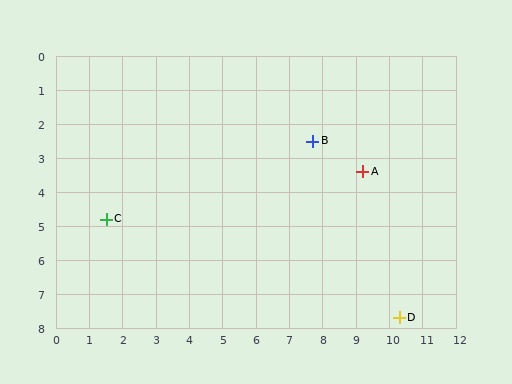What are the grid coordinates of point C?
Point C is at approximately (1.5, 4.8).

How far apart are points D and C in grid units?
Points D and C are about 9.3 grid units apart.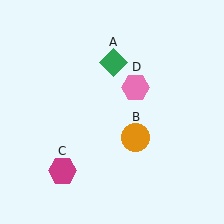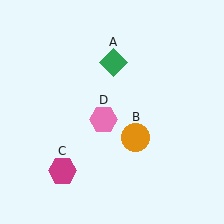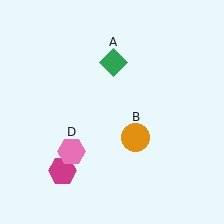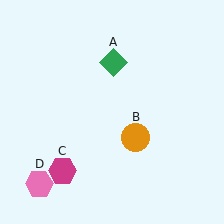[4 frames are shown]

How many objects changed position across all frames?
1 object changed position: pink hexagon (object D).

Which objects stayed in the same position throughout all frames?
Green diamond (object A) and orange circle (object B) and magenta hexagon (object C) remained stationary.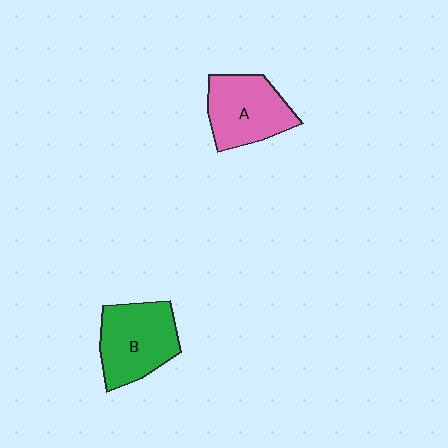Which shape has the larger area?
Shape B (green).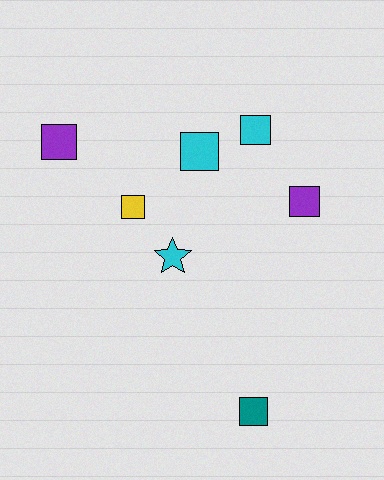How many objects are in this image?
There are 7 objects.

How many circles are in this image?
There are no circles.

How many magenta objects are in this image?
There are no magenta objects.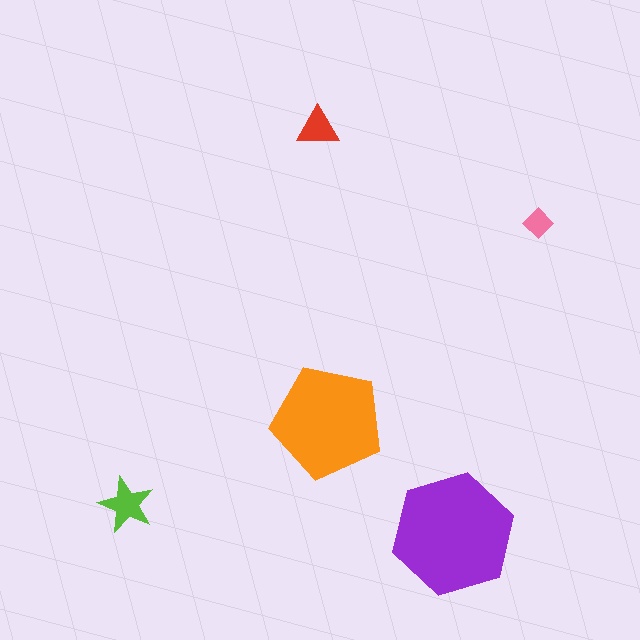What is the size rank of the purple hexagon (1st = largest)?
1st.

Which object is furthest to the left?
The lime star is leftmost.